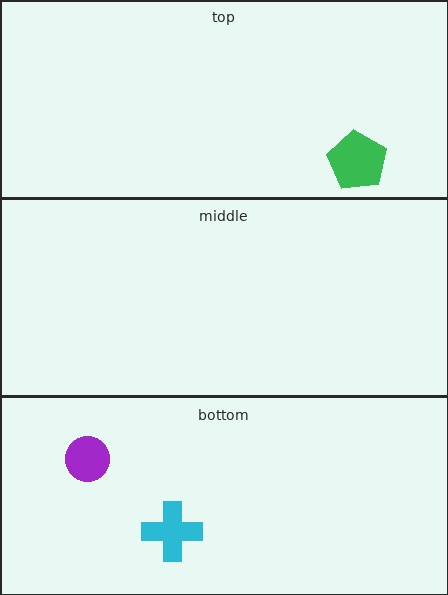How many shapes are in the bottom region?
2.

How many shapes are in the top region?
1.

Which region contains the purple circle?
The bottom region.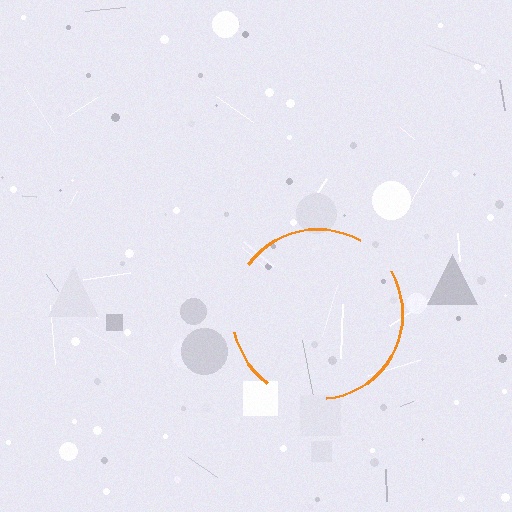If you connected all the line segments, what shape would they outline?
They would outline a circle.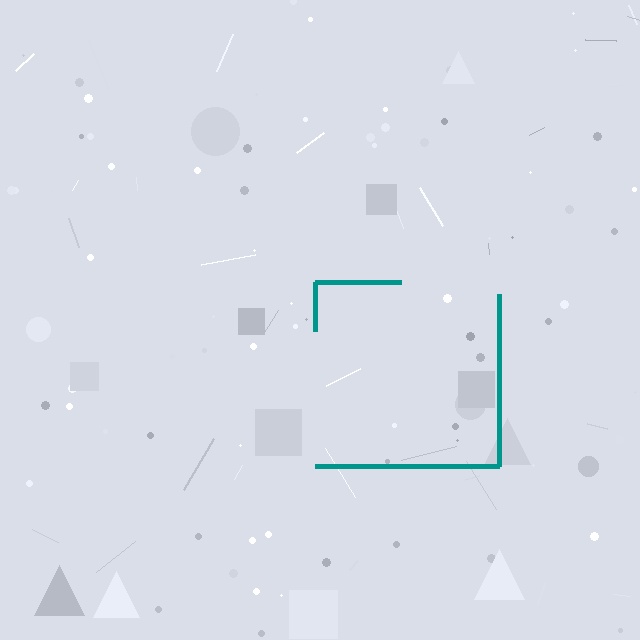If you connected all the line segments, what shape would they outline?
They would outline a square.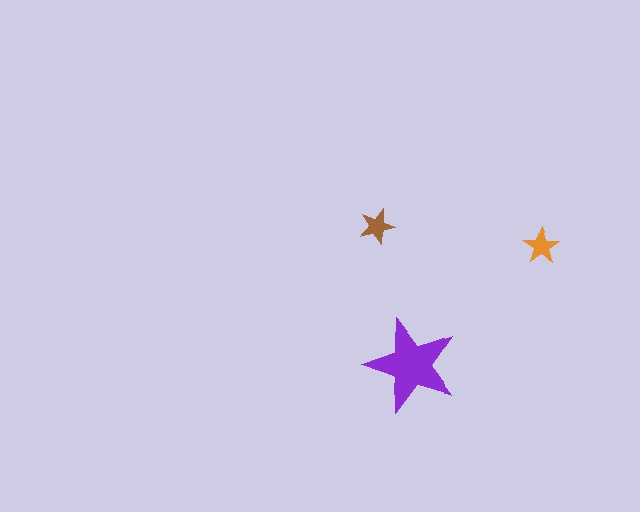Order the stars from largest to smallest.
the purple one, the orange one, the brown one.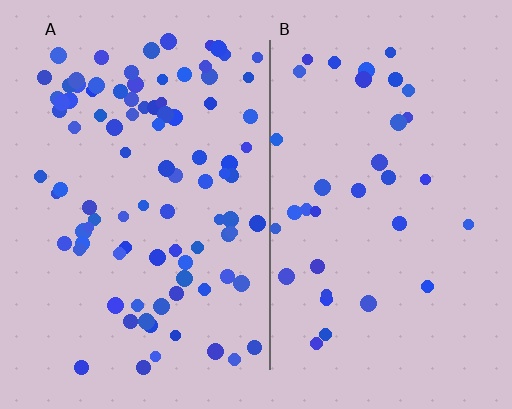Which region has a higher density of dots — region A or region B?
A (the left).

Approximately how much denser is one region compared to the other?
Approximately 2.6× — region A over region B.